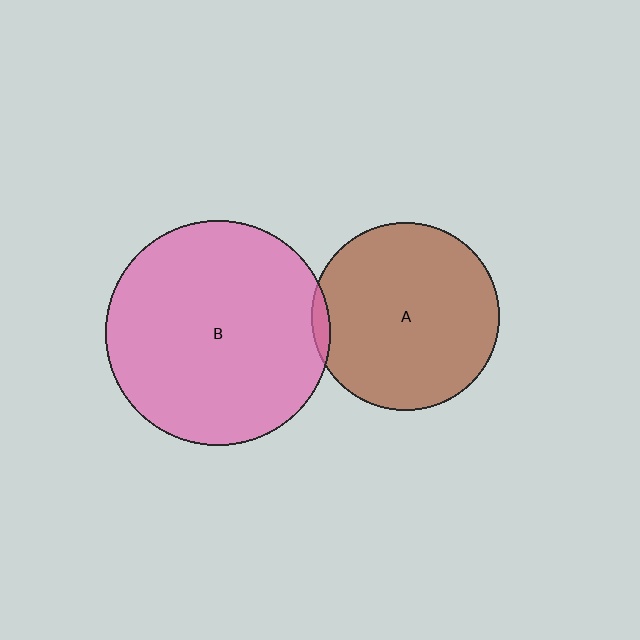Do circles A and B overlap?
Yes.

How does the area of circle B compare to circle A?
Approximately 1.4 times.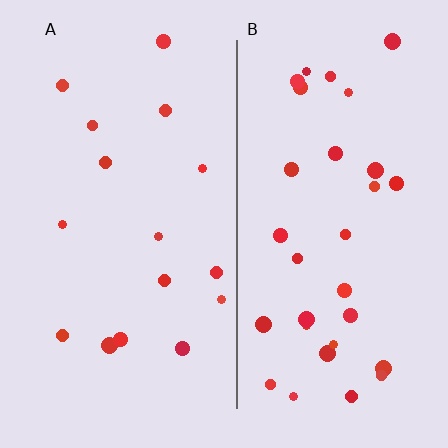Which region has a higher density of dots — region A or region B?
B (the right).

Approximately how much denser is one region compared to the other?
Approximately 2.0× — region B over region A.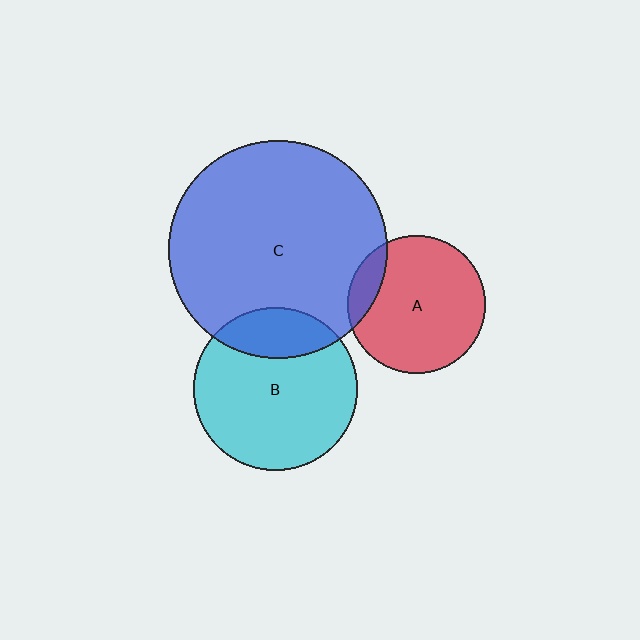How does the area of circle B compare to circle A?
Approximately 1.4 times.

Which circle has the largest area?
Circle C (blue).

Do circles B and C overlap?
Yes.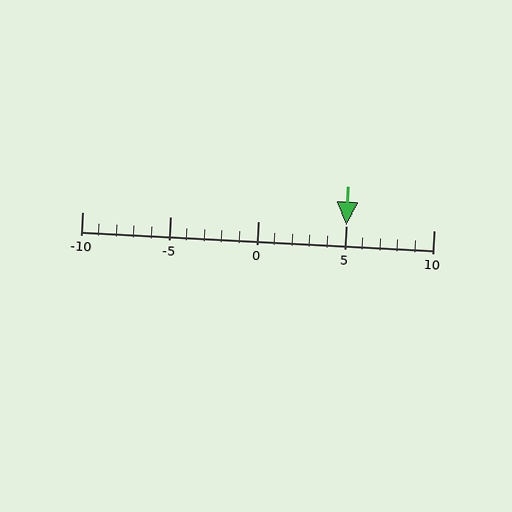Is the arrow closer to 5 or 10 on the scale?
The arrow is closer to 5.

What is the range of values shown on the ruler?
The ruler shows values from -10 to 10.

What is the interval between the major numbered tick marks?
The major tick marks are spaced 5 units apart.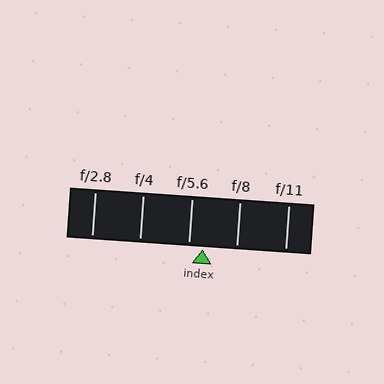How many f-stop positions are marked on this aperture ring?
There are 5 f-stop positions marked.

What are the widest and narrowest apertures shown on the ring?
The widest aperture shown is f/2.8 and the narrowest is f/11.